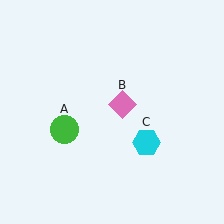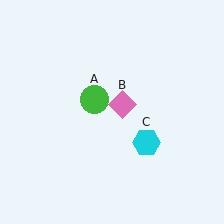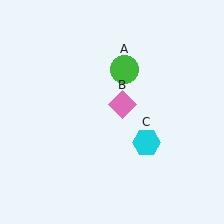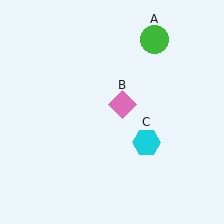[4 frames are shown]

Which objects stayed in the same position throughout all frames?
Pink diamond (object B) and cyan hexagon (object C) remained stationary.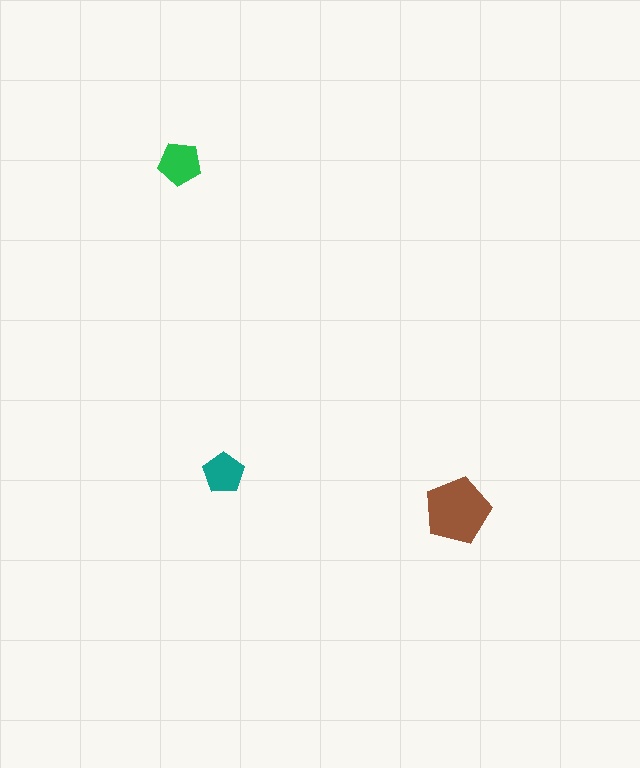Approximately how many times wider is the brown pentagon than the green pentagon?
About 1.5 times wider.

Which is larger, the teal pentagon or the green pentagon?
The green one.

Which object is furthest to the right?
The brown pentagon is rightmost.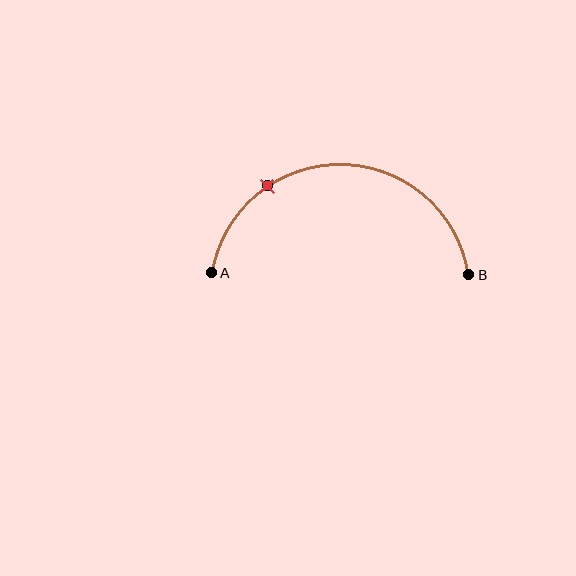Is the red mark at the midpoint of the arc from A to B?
No. The red mark lies on the arc but is closer to endpoint A. The arc midpoint would be at the point on the curve equidistant along the arc from both A and B.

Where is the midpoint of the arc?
The arc midpoint is the point on the curve farthest from the straight line joining A and B. It sits above that line.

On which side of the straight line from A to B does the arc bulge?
The arc bulges above the straight line connecting A and B.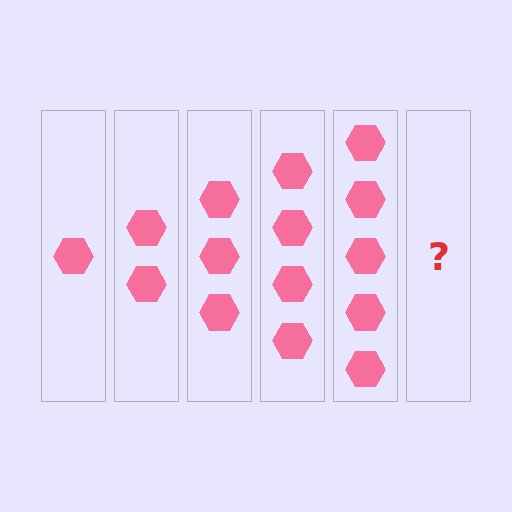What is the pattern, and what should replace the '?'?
The pattern is that each step adds one more hexagon. The '?' should be 6 hexagons.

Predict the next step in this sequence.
The next step is 6 hexagons.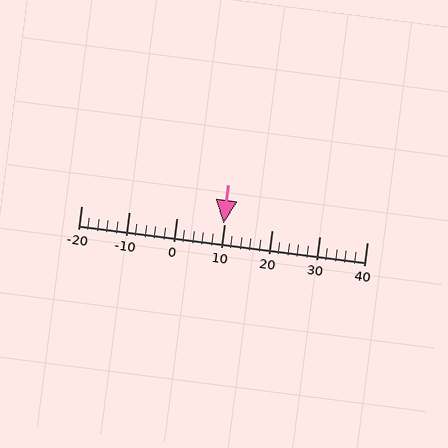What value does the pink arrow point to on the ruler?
The pink arrow points to approximately 10.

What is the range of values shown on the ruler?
The ruler shows values from -20 to 40.